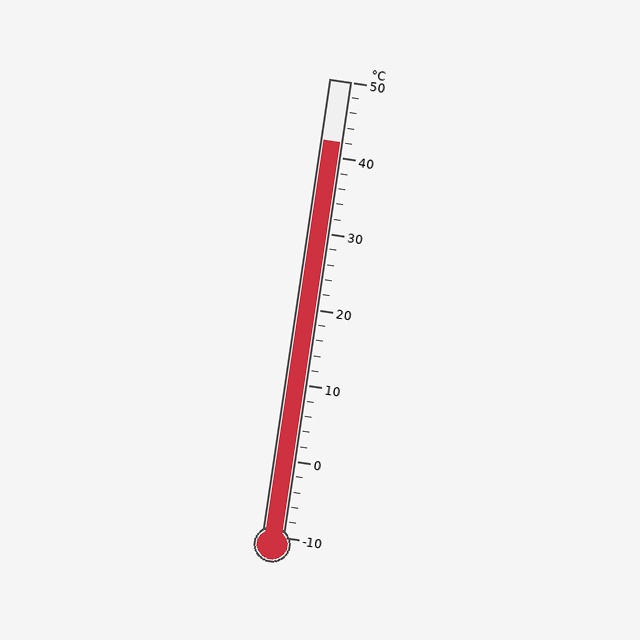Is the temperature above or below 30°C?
The temperature is above 30°C.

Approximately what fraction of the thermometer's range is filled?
The thermometer is filled to approximately 85% of its range.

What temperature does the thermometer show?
The thermometer shows approximately 42°C.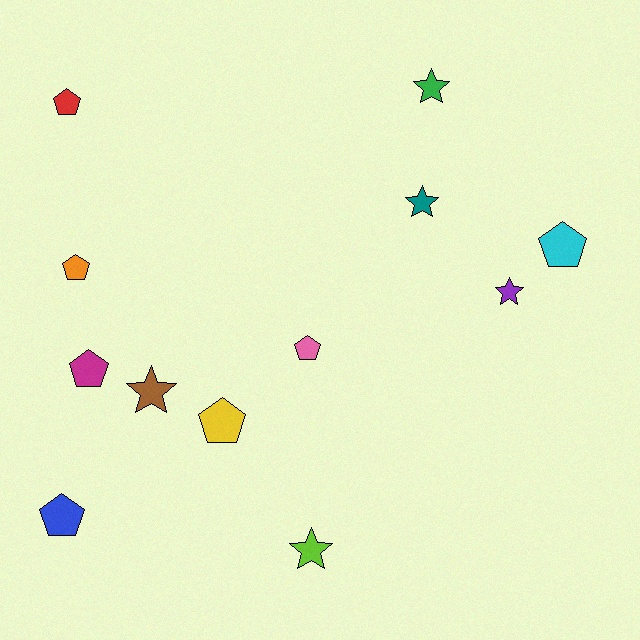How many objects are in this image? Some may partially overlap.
There are 12 objects.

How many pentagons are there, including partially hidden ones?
There are 7 pentagons.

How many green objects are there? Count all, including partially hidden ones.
There is 1 green object.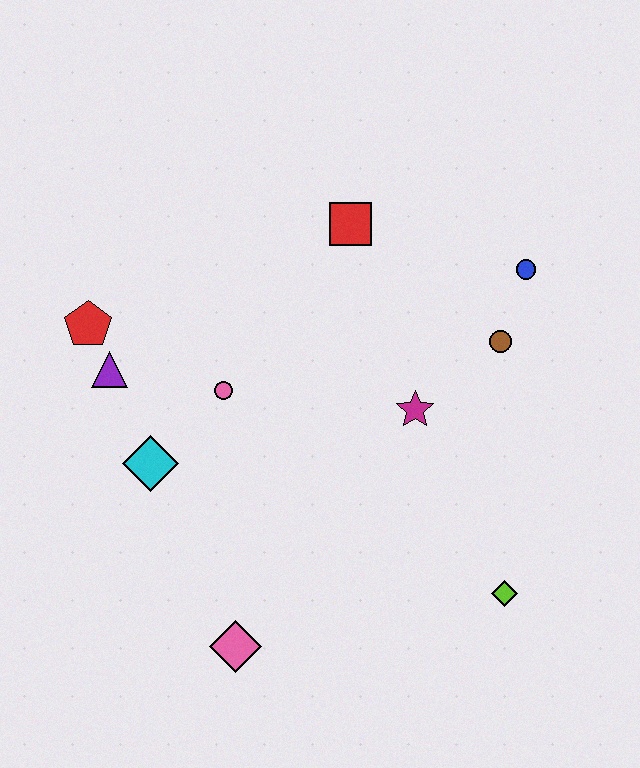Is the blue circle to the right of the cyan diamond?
Yes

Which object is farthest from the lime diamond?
The red pentagon is farthest from the lime diamond.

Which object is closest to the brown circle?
The blue circle is closest to the brown circle.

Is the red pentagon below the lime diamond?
No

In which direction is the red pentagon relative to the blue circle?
The red pentagon is to the left of the blue circle.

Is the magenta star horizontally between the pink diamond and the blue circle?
Yes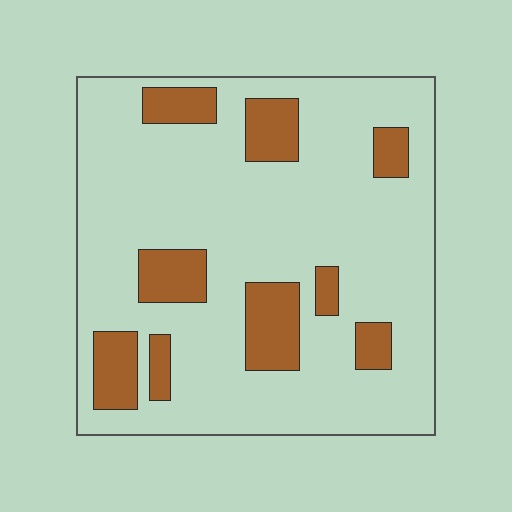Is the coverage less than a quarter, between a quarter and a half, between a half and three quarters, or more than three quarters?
Less than a quarter.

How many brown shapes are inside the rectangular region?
9.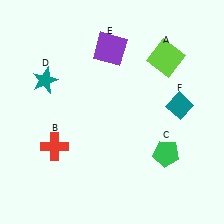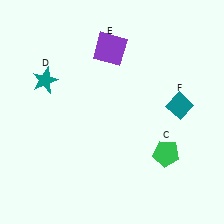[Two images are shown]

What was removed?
The lime square (A), the red cross (B) were removed in Image 2.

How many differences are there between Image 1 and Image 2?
There are 2 differences between the two images.